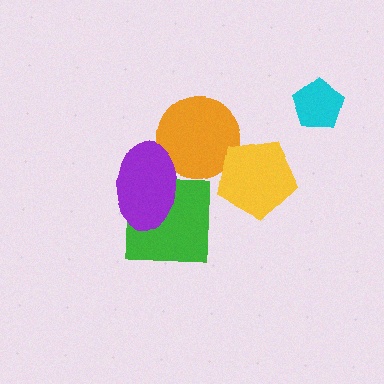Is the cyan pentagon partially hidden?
No, no other shape covers it.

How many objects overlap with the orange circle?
2 objects overlap with the orange circle.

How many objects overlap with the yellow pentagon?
1 object overlaps with the yellow pentagon.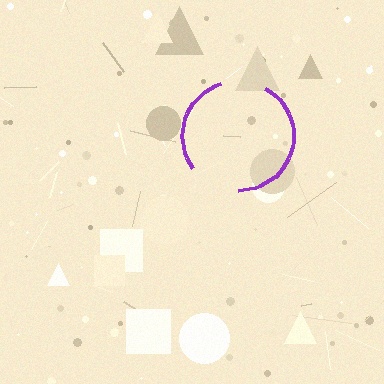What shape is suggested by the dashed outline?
The dashed outline suggests a circle.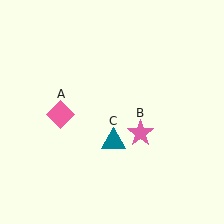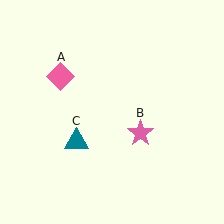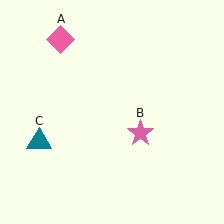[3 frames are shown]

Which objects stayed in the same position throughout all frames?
Pink star (object B) remained stationary.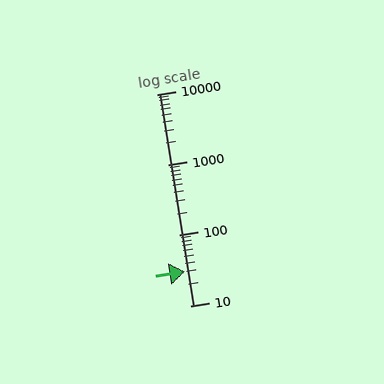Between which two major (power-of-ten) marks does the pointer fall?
The pointer is between 10 and 100.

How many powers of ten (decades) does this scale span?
The scale spans 3 decades, from 10 to 10000.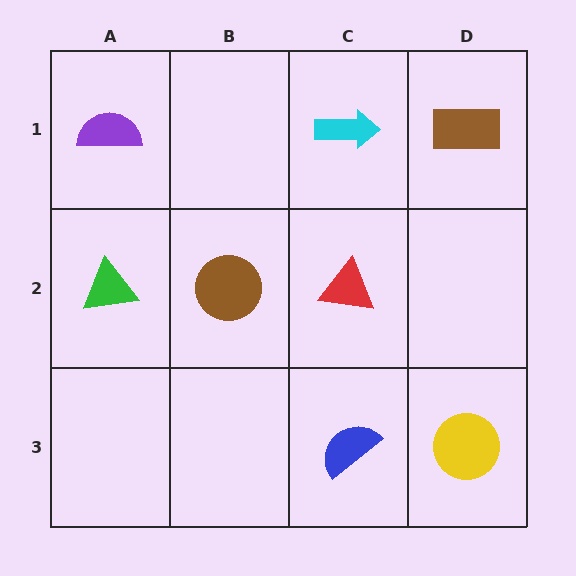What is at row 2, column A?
A green triangle.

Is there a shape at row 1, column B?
No, that cell is empty.